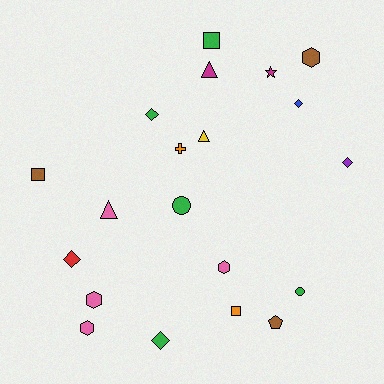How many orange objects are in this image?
There are 2 orange objects.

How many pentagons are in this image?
There is 1 pentagon.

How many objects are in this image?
There are 20 objects.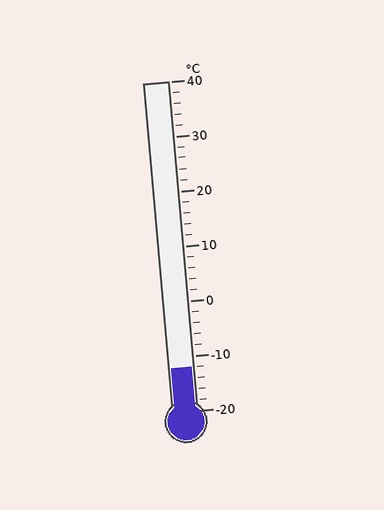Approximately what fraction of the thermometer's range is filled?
The thermometer is filled to approximately 15% of its range.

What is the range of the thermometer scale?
The thermometer scale ranges from -20°C to 40°C.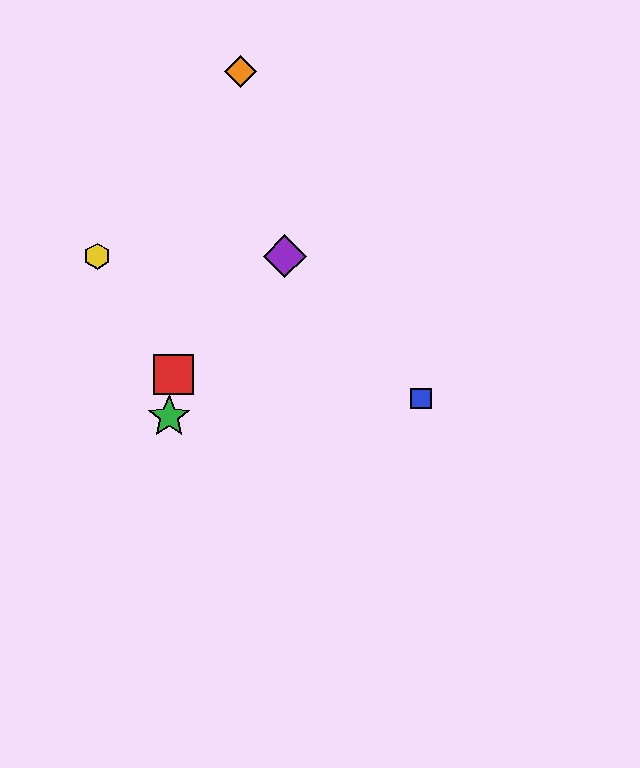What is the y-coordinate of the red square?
The red square is at y≈375.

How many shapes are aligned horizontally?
2 shapes (the yellow hexagon, the purple diamond) are aligned horizontally.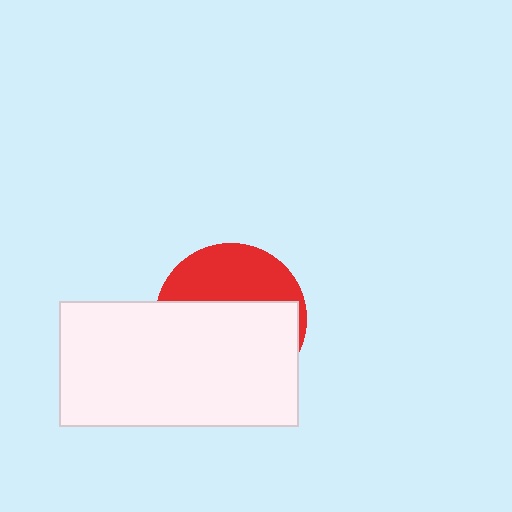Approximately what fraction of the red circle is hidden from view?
Roughly 63% of the red circle is hidden behind the white rectangle.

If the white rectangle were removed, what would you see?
You would see the complete red circle.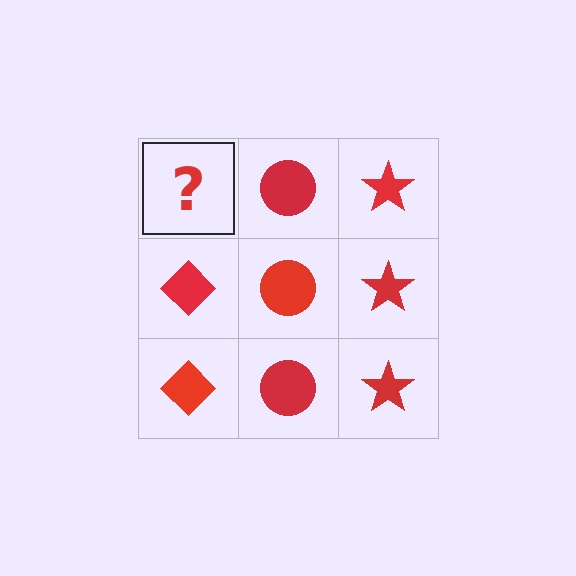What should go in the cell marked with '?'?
The missing cell should contain a red diamond.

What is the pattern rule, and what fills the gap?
The rule is that each column has a consistent shape. The gap should be filled with a red diamond.